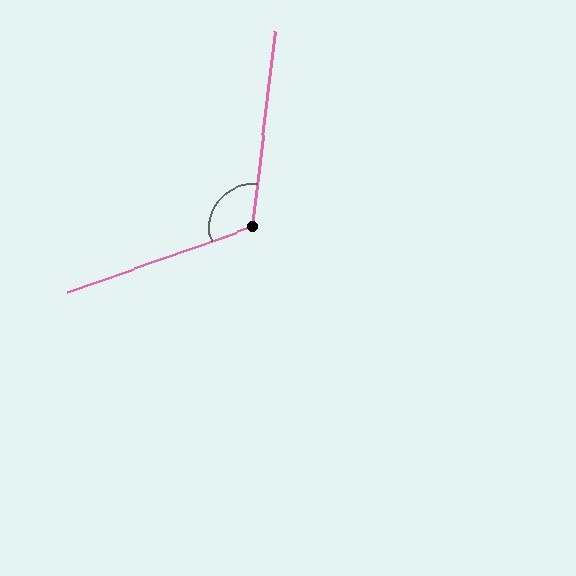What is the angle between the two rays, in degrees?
Approximately 116 degrees.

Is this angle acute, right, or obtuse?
It is obtuse.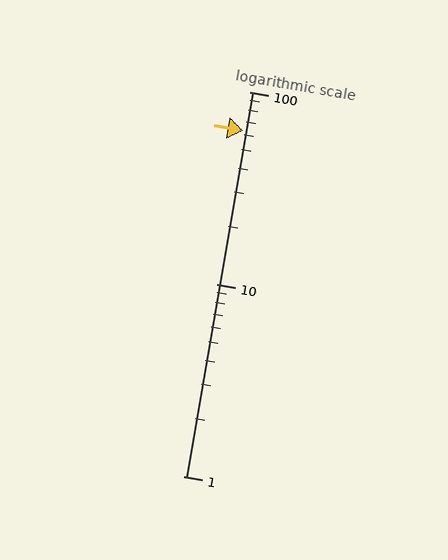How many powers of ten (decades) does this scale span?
The scale spans 2 decades, from 1 to 100.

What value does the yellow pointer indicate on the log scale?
The pointer indicates approximately 63.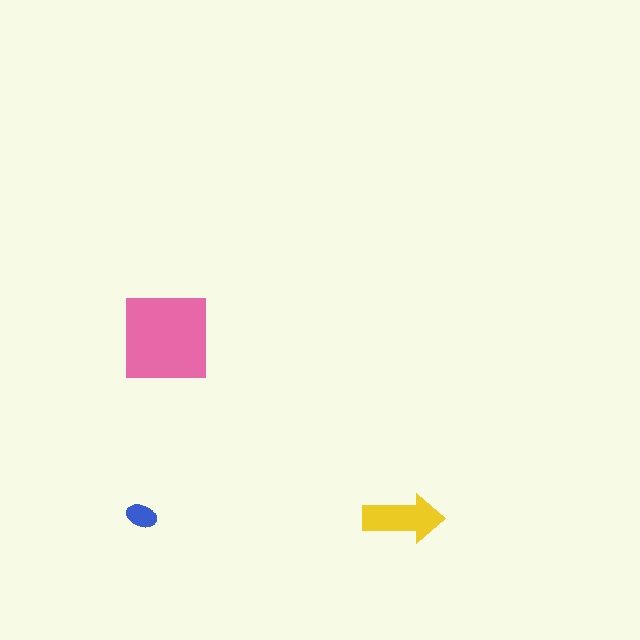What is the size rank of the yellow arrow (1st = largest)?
2nd.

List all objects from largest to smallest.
The pink square, the yellow arrow, the blue ellipse.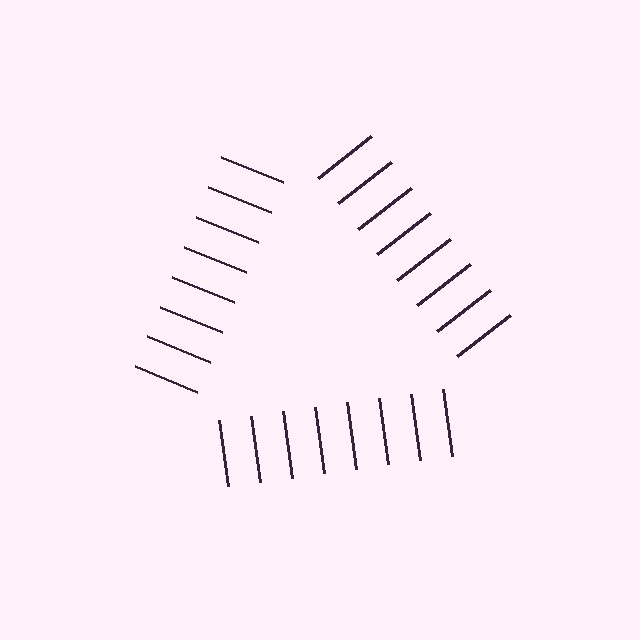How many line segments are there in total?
24 — 8 along each of the 3 edges.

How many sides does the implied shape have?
3 sides — the line-ends trace a triangle.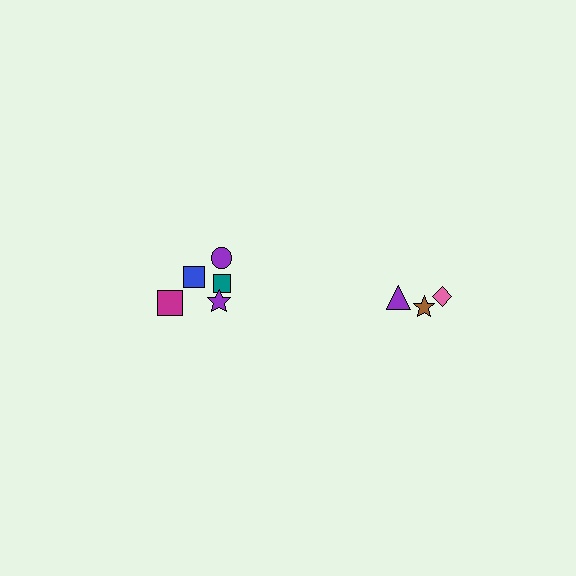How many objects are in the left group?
There are 5 objects.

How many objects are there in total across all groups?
There are 8 objects.